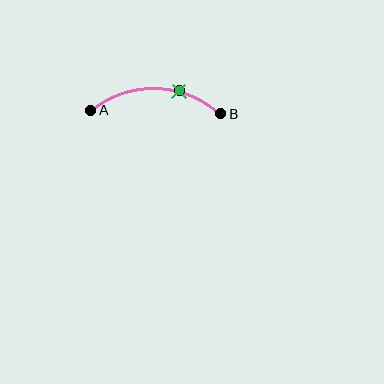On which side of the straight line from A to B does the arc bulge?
The arc bulges above the straight line connecting A and B.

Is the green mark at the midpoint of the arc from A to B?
No. The green mark lies on the arc but is closer to endpoint B. The arc midpoint would be at the point on the curve equidistant along the arc from both A and B.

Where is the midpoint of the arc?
The arc midpoint is the point on the curve farthest from the straight line joining A and B. It sits above that line.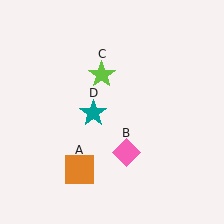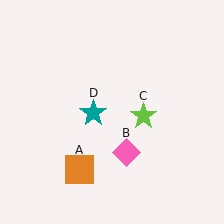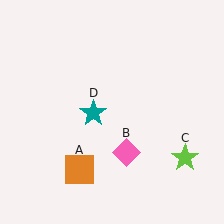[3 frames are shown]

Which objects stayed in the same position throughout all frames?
Orange square (object A) and pink diamond (object B) and teal star (object D) remained stationary.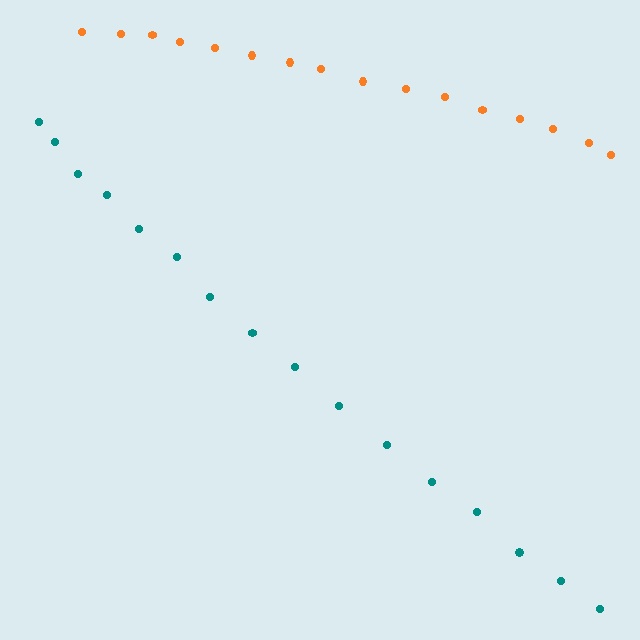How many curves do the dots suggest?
There are 2 distinct paths.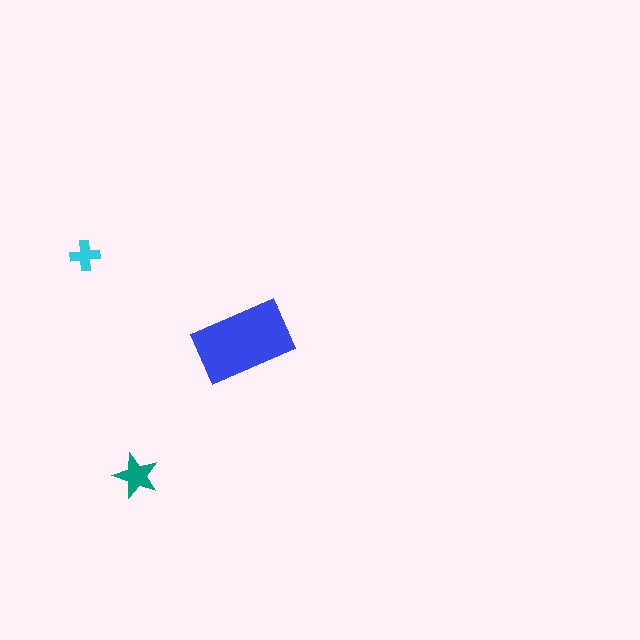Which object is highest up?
The cyan cross is topmost.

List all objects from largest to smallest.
The blue rectangle, the teal star, the cyan cross.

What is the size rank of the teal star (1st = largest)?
2nd.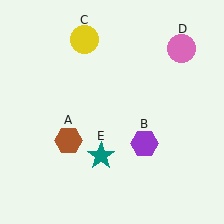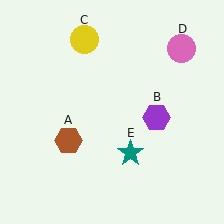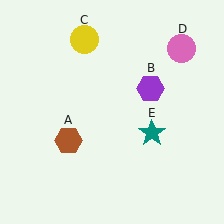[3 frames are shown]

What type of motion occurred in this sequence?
The purple hexagon (object B), teal star (object E) rotated counterclockwise around the center of the scene.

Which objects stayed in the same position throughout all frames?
Brown hexagon (object A) and yellow circle (object C) and pink circle (object D) remained stationary.